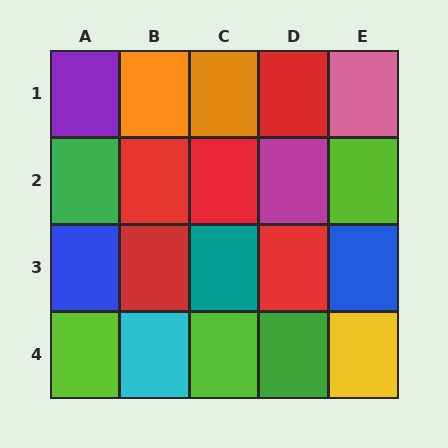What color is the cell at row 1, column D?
Red.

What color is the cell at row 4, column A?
Lime.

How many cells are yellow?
1 cell is yellow.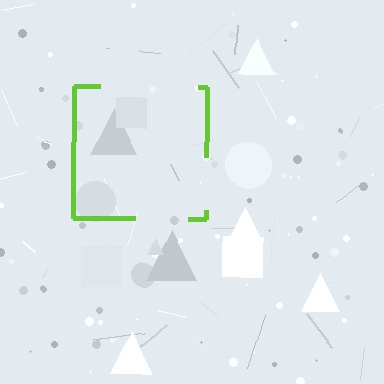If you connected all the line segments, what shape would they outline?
They would outline a square.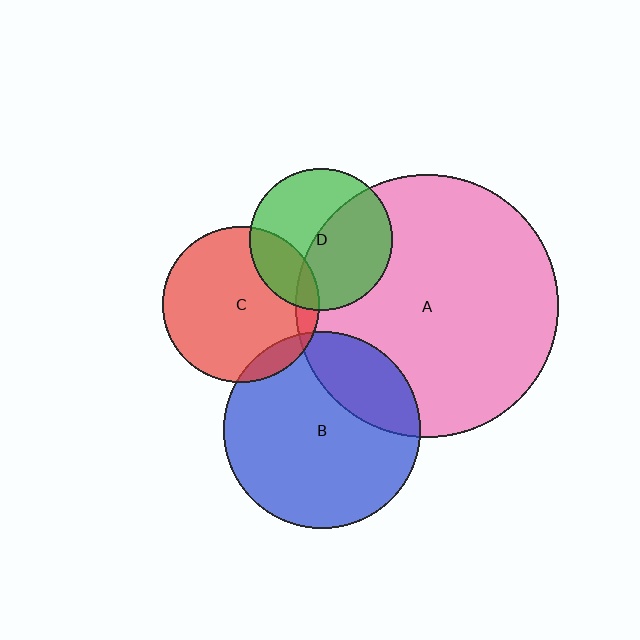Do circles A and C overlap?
Yes.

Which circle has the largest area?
Circle A (pink).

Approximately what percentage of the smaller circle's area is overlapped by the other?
Approximately 10%.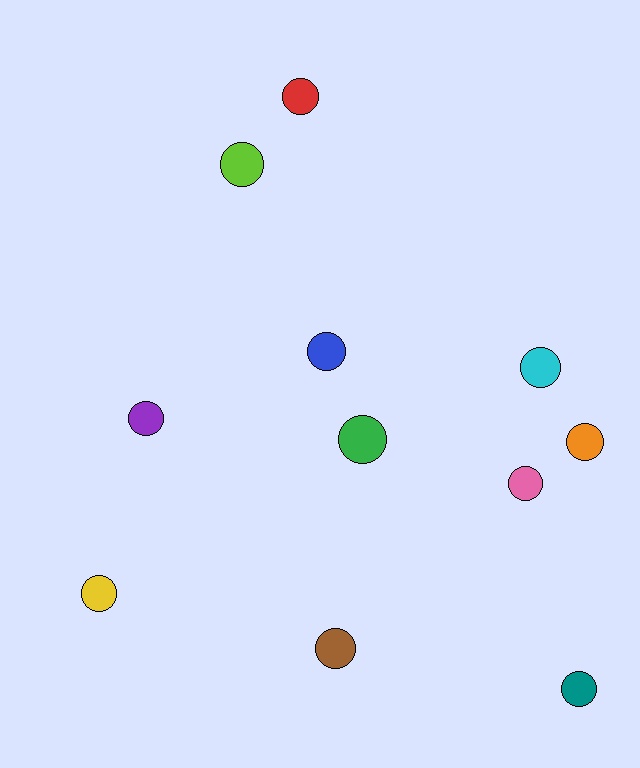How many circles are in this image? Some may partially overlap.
There are 11 circles.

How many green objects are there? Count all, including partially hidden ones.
There is 1 green object.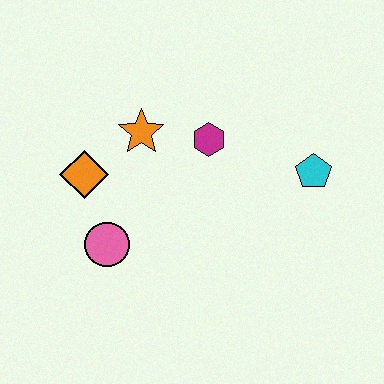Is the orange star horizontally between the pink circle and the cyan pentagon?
Yes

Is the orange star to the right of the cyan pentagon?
No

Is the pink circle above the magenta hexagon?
No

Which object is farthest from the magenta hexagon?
The pink circle is farthest from the magenta hexagon.